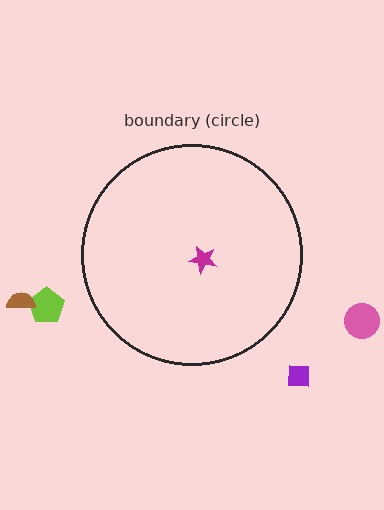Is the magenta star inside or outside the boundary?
Inside.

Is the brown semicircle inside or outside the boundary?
Outside.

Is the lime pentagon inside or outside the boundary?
Outside.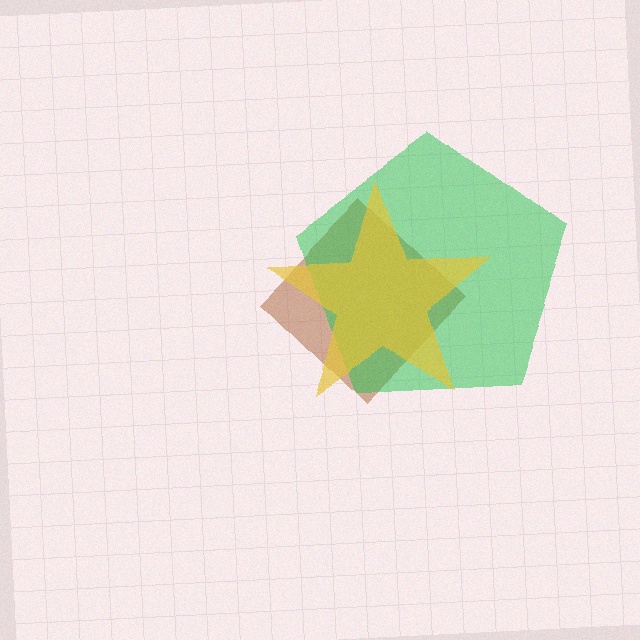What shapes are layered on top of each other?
The layered shapes are: a brown diamond, a green pentagon, a yellow star.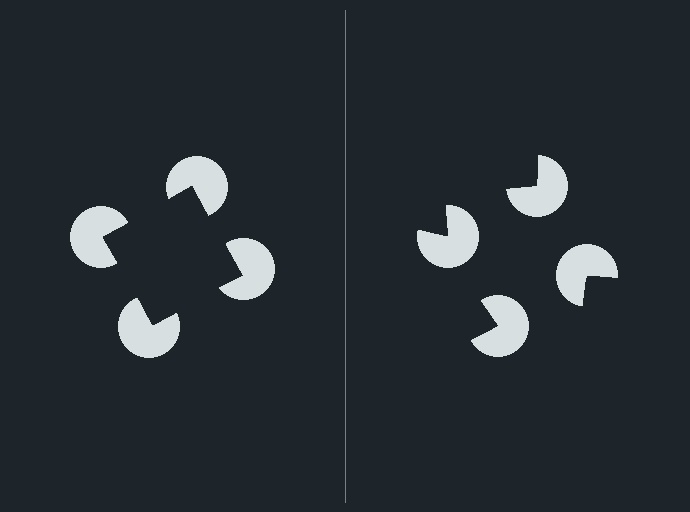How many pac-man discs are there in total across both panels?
8 — 4 on each side.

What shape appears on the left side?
An illusory square.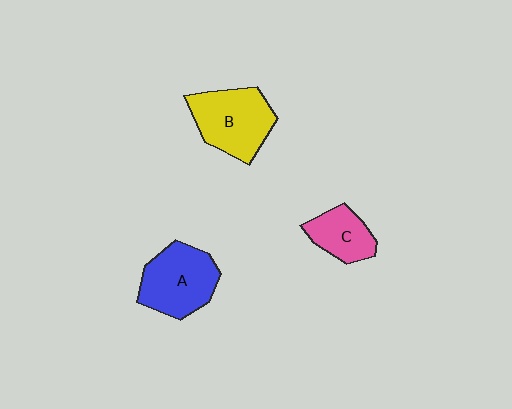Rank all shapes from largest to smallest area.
From largest to smallest: B (yellow), A (blue), C (pink).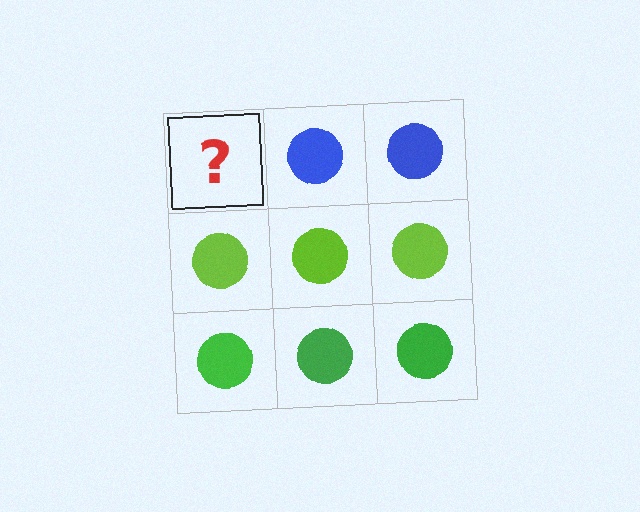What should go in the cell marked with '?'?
The missing cell should contain a blue circle.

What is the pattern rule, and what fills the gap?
The rule is that each row has a consistent color. The gap should be filled with a blue circle.